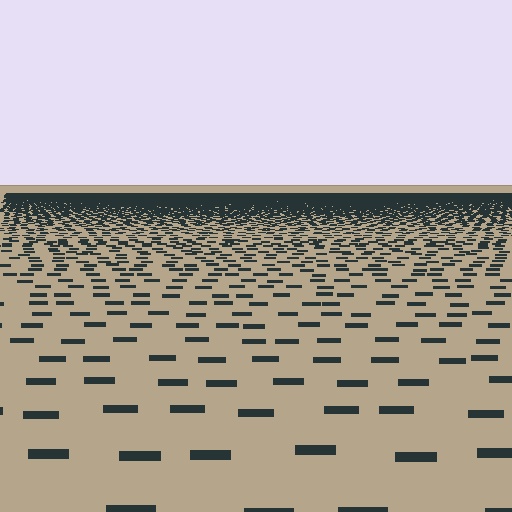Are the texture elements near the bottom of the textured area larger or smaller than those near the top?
Larger. Near the bottom, elements are closer to the viewer and appear at a bigger on-screen size.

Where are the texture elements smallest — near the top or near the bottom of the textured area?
Near the top.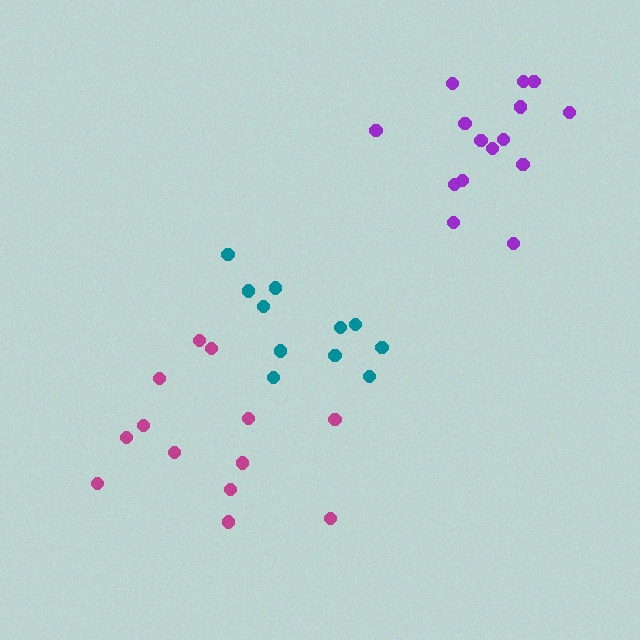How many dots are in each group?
Group 1: 13 dots, Group 2: 11 dots, Group 3: 15 dots (39 total).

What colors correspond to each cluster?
The clusters are colored: magenta, teal, purple.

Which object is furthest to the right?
The purple cluster is rightmost.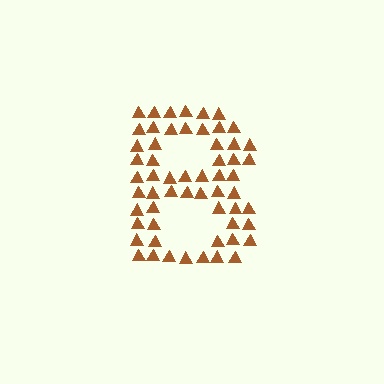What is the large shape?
The large shape is the letter B.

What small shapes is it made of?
It is made of small triangles.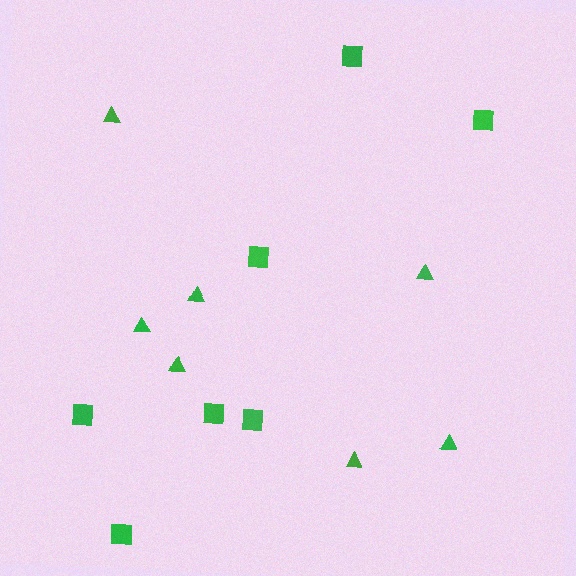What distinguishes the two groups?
There are 2 groups: one group of triangles (7) and one group of squares (7).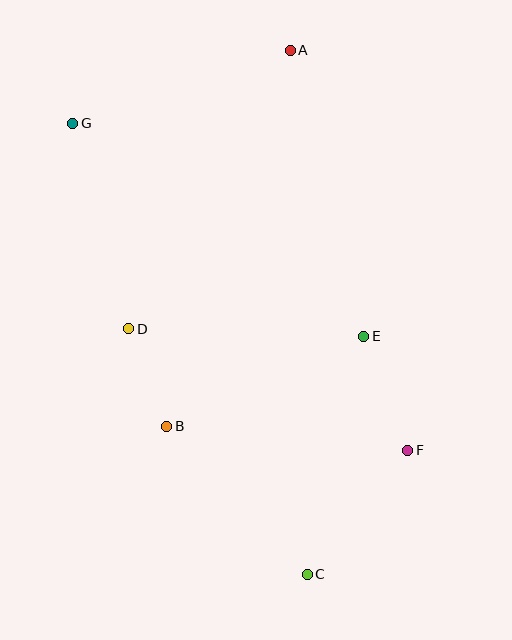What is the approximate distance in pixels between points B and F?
The distance between B and F is approximately 242 pixels.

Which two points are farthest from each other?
Points A and C are farthest from each other.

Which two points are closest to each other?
Points B and D are closest to each other.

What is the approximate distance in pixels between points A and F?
The distance between A and F is approximately 417 pixels.